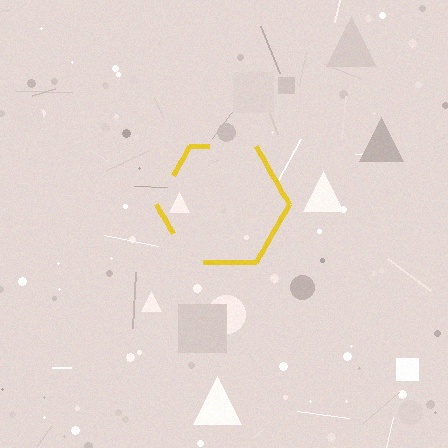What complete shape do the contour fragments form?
The contour fragments form a hexagon.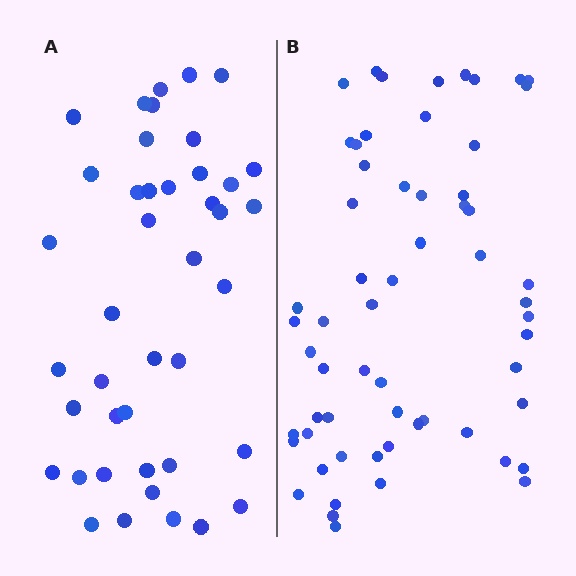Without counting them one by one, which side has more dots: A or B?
Region B (the right region) has more dots.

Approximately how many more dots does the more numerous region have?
Region B has approximately 20 more dots than region A.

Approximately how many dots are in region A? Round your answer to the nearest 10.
About 40 dots. (The exact count is 42, which rounds to 40.)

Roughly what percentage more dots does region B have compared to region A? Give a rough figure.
About 45% more.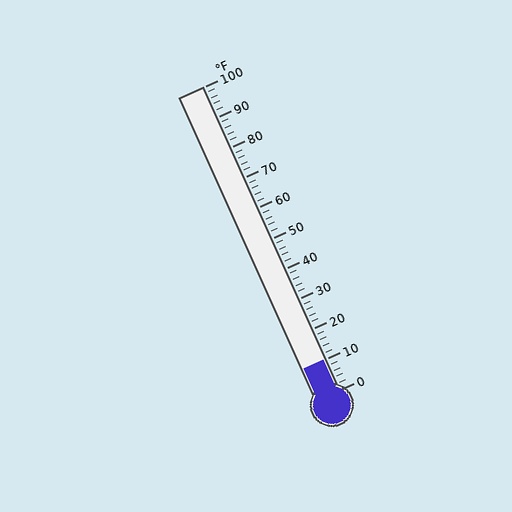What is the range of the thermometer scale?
The thermometer scale ranges from 0°F to 100°F.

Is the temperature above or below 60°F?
The temperature is below 60°F.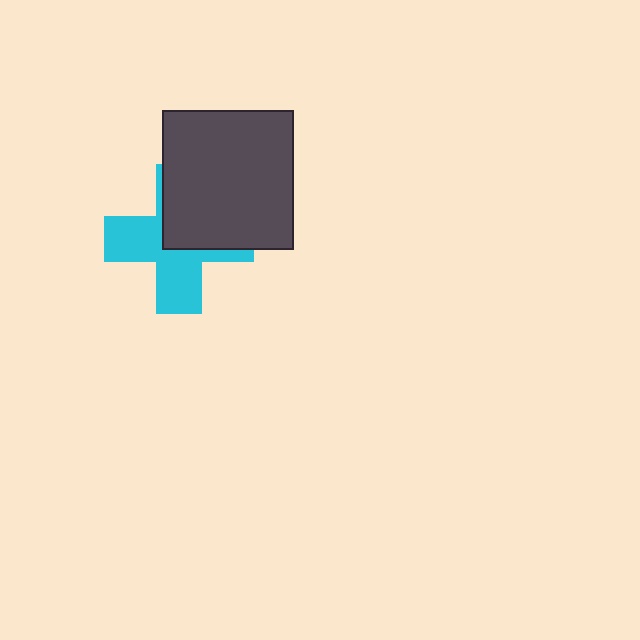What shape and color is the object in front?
The object in front is a dark gray rectangle.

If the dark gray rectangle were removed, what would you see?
You would see the complete cyan cross.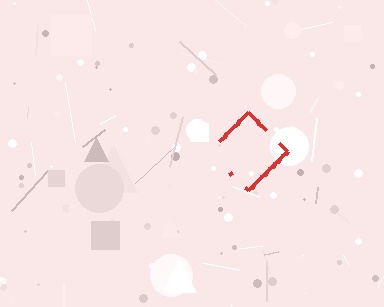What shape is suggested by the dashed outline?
The dashed outline suggests a diamond.